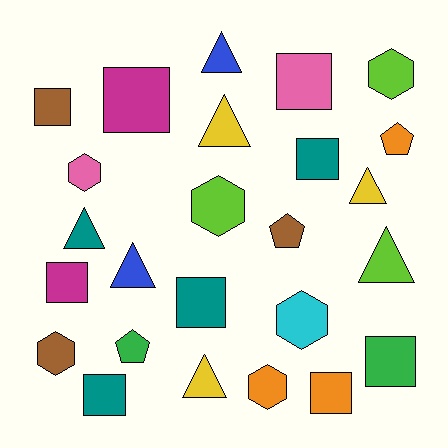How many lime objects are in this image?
There are 3 lime objects.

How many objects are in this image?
There are 25 objects.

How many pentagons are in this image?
There are 3 pentagons.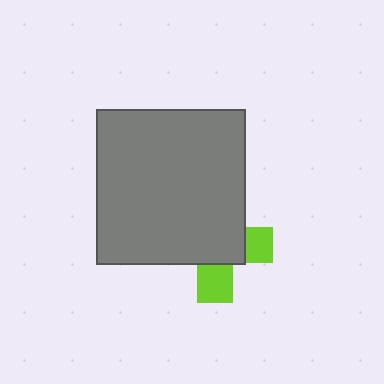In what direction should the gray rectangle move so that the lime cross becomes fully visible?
The gray rectangle should move toward the upper-left. That is the shortest direction to clear the overlap and leave the lime cross fully visible.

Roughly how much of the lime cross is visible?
A small part of it is visible (roughly 34%).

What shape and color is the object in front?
The object in front is a gray rectangle.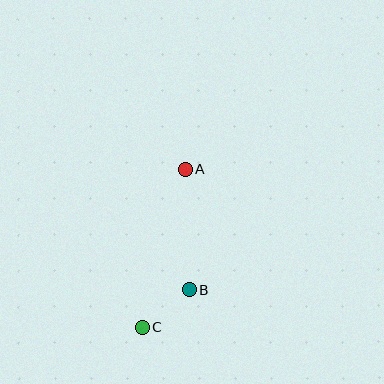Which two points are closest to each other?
Points B and C are closest to each other.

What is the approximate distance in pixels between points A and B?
The distance between A and B is approximately 120 pixels.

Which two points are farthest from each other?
Points A and C are farthest from each other.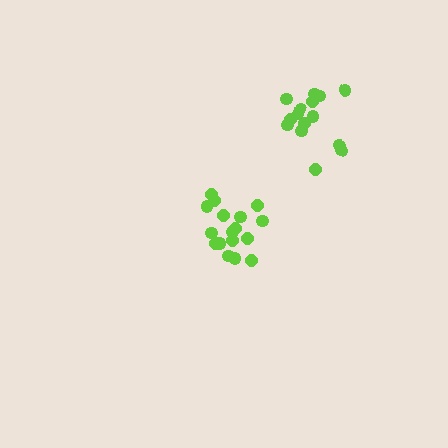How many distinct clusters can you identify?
There are 2 distinct clusters.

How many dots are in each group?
Group 1: 17 dots, Group 2: 16 dots (33 total).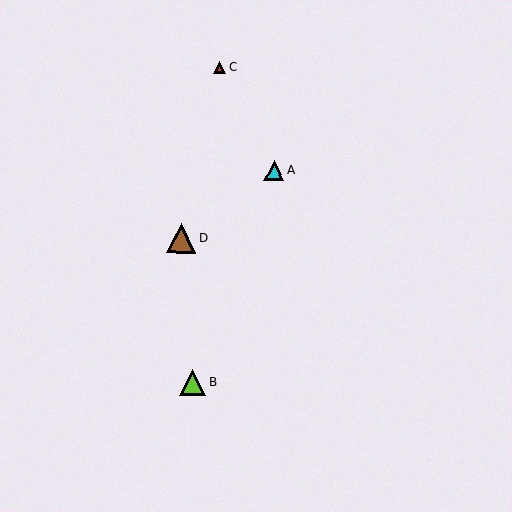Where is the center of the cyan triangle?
The center of the cyan triangle is at (274, 170).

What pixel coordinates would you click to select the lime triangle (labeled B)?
Click at (193, 382) to select the lime triangle B.